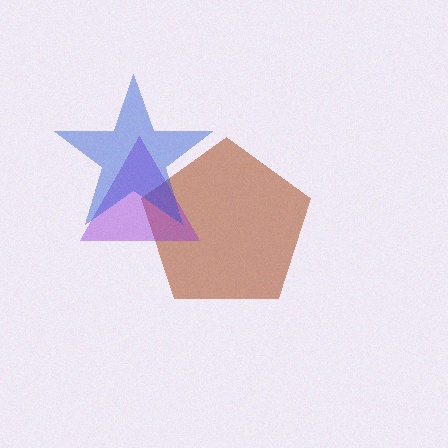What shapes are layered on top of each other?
The layered shapes are: a brown pentagon, a purple triangle, a blue star.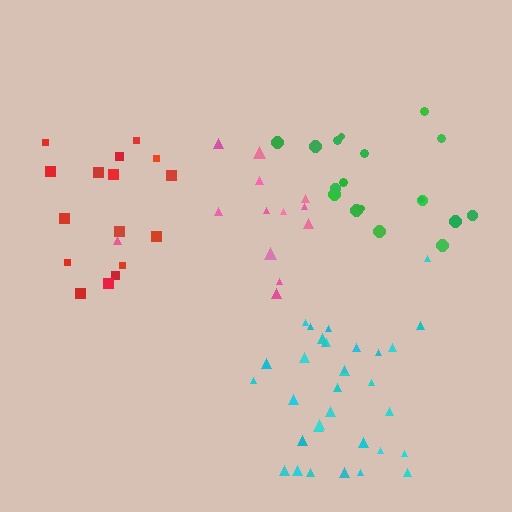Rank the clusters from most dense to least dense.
cyan, red, green, pink.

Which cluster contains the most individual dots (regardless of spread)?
Cyan (33).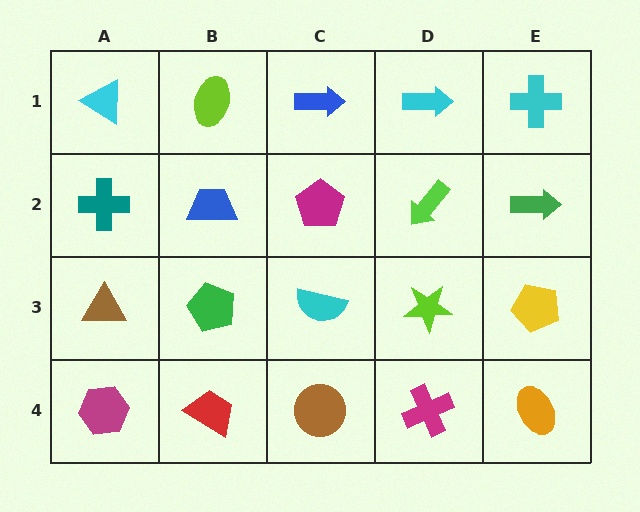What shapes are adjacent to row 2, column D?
A cyan arrow (row 1, column D), a lime star (row 3, column D), a magenta pentagon (row 2, column C), a green arrow (row 2, column E).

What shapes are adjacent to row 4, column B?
A green pentagon (row 3, column B), a magenta hexagon (row 4, column A), a brown circle (row 4, column C).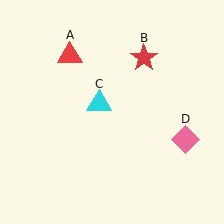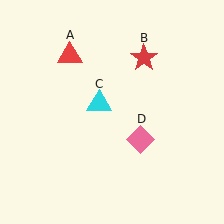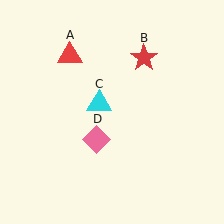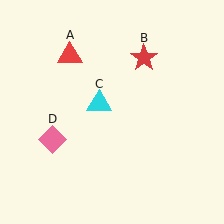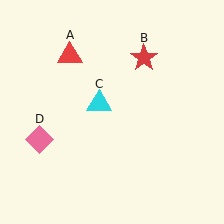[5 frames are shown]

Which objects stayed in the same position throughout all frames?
Red triangle (object A) and red star (object B) and cyan triangle (object C) remained stationary.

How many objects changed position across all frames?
1 object changed position: pink diamond (object D).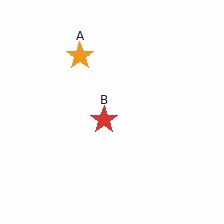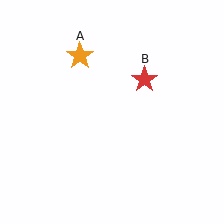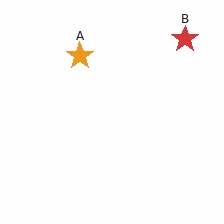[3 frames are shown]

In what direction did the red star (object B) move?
The red star (object B) moved up and to the right.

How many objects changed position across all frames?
1 object changed position: red star (object B).